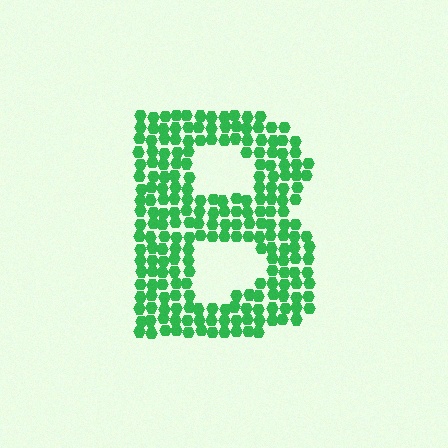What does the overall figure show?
The overall figure shows the letter B.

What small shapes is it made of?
It is made of small hexagons.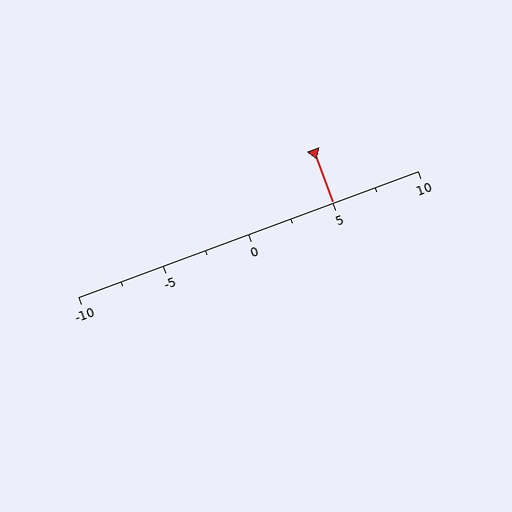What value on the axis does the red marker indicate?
The marker indicates approximately 5.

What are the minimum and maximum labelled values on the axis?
The axis runs from -10 to 10.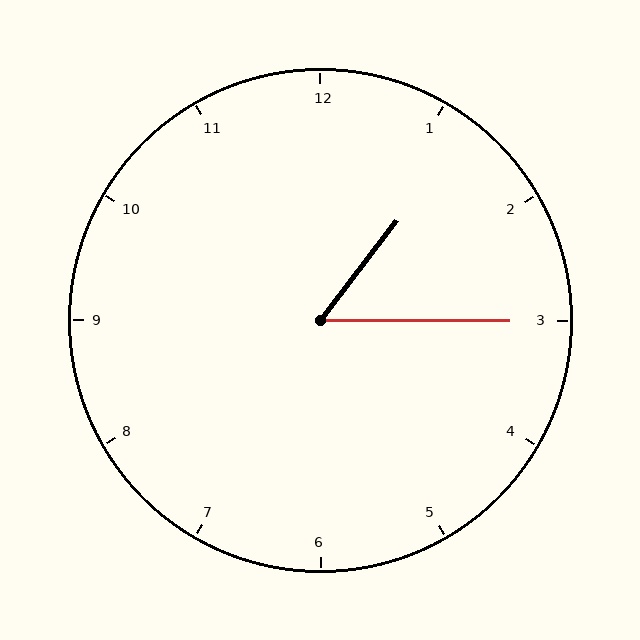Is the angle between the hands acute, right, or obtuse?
It is acute.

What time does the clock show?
1:15.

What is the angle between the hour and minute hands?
Approximately 52 degrees.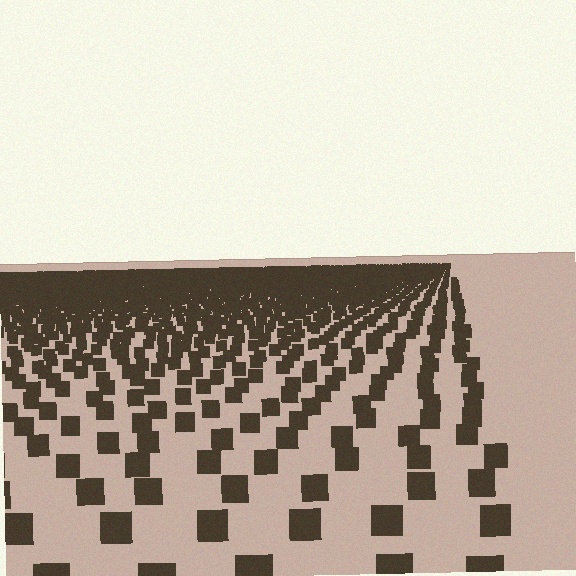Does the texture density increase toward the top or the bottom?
Density increases toward the top.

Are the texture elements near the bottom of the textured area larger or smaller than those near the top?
Larger. Near the bottom, elements are closer to the viewer and appear at a bigger on-screen size.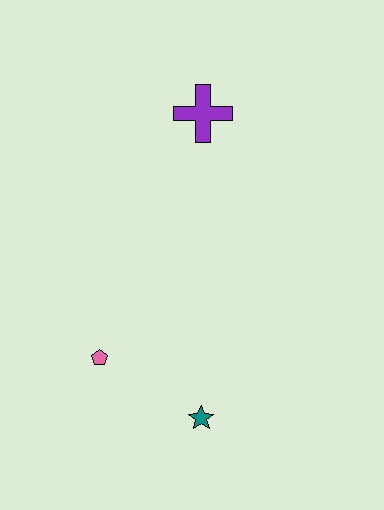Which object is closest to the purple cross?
The pink pentagon is closest to the purple cross.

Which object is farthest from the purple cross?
The teal star is farthest from the purple cross.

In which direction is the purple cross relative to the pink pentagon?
The purple cross is above the pink pentagon.